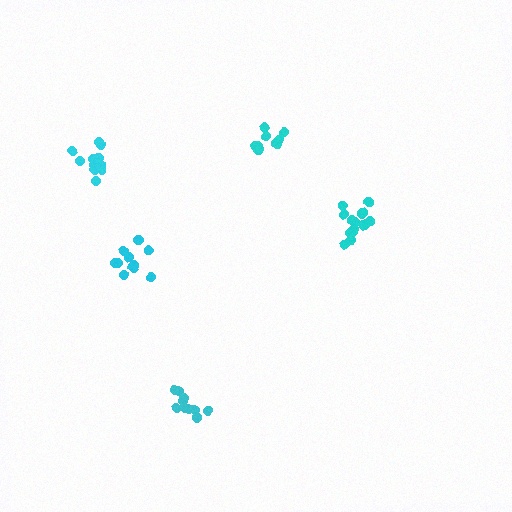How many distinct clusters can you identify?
There are 5 distinct clusters.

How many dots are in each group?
Group 1: 11 dots, Group 2: 8 dots, Group 3: 14 dots, Group 4: 12 dots, Group 5: 10 dots (55 total).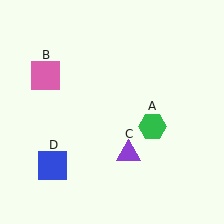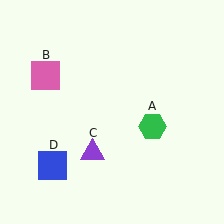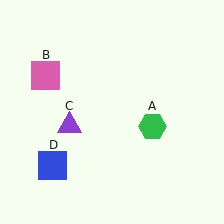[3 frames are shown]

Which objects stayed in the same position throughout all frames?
Green hexagon (object A) and pink square (object B) and blue square (object D) remained stationary.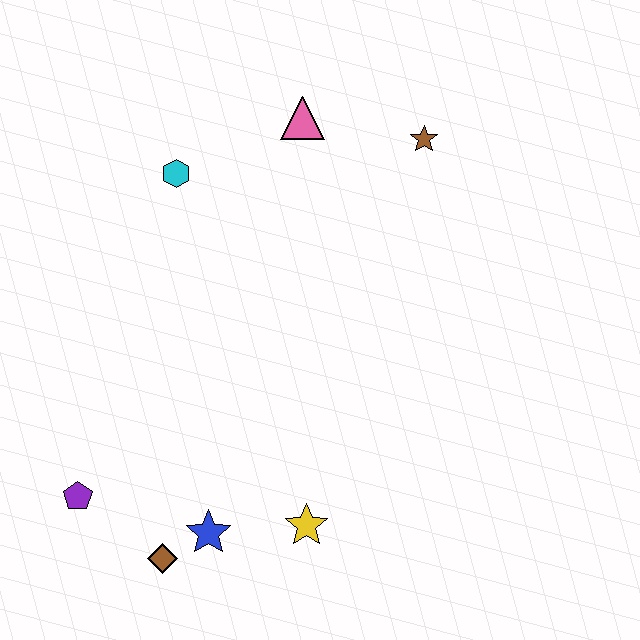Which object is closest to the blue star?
The brown diamond is closest to the blue star.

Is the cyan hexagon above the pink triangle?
No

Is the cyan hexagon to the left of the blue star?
Yes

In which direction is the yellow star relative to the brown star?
The yellow star is below the brown star.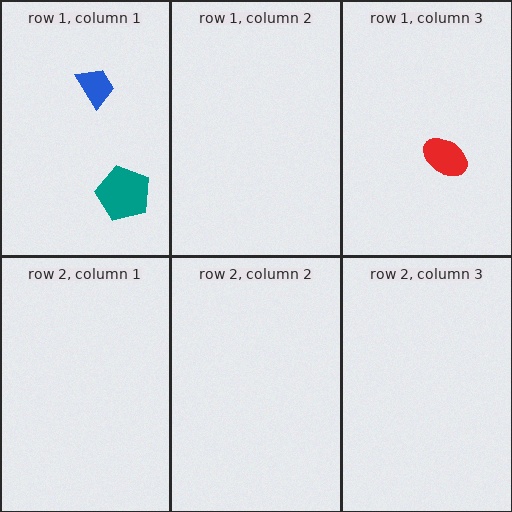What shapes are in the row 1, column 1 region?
The blue trapezoid, the teal pentagon.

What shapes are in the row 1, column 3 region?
The red ellipse.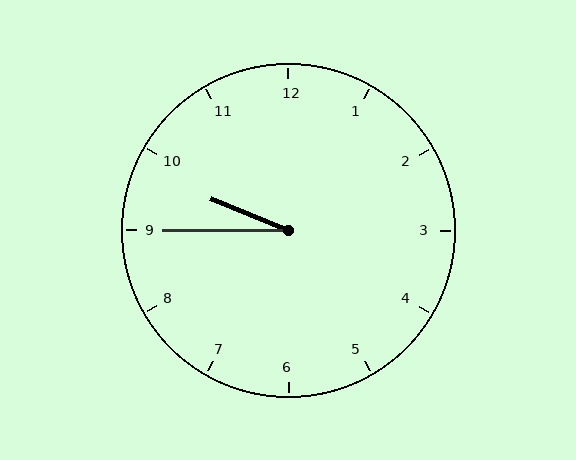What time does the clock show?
9:45.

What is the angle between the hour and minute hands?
Approximately 22 degrees.